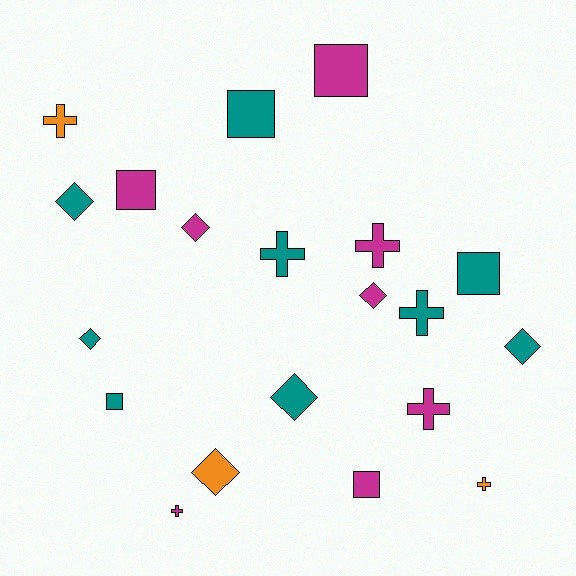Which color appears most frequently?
Teal, with 9 objects.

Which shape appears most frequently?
Cross, with 7 objects.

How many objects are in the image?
There are 20 objects.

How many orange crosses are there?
There are 2 orange crosses.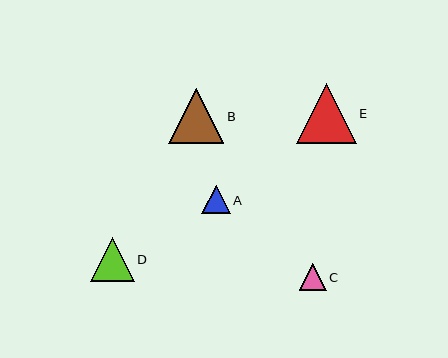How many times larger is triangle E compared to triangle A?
Triangle E is approximately 2.1 times the size of triangle A.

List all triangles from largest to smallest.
From largest to smallest: E, B, D, A, C.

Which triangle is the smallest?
Triangle C is the smallest with a size of approximately 27 pixels.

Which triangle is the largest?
Triangle E is the largest with a size of approximately 60 pixels.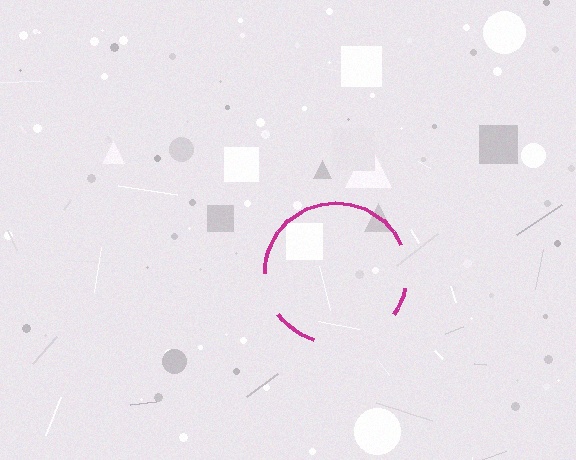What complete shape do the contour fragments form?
The contour fragments form a circle.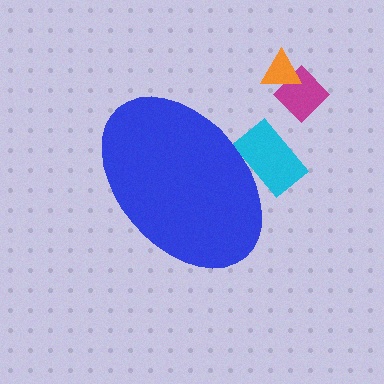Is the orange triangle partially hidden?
No, the orange triangle is fully visible.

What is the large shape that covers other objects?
A blue ellipse.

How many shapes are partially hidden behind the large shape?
1 shape is partially hidden.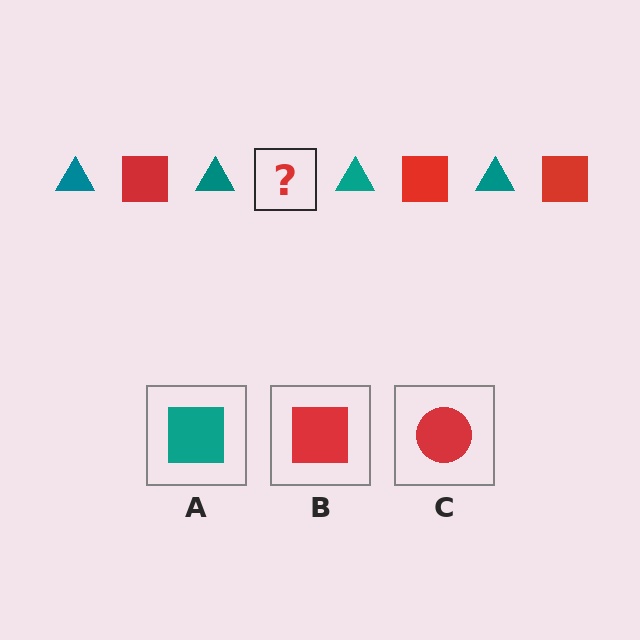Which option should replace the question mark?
Option B.